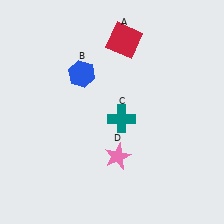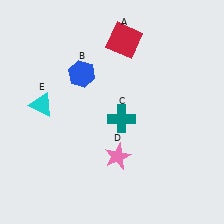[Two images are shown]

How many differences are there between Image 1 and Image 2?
There is 1 difference between the two images.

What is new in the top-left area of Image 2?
A cyan triangle (E) was added in the top-left area of Image 2.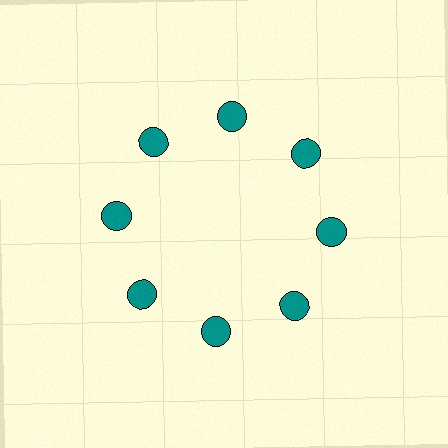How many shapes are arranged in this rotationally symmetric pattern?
There are 8 shapes, arranged in 8 groups of 1.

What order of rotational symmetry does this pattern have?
This pattern has 8-fold rotational symmetry.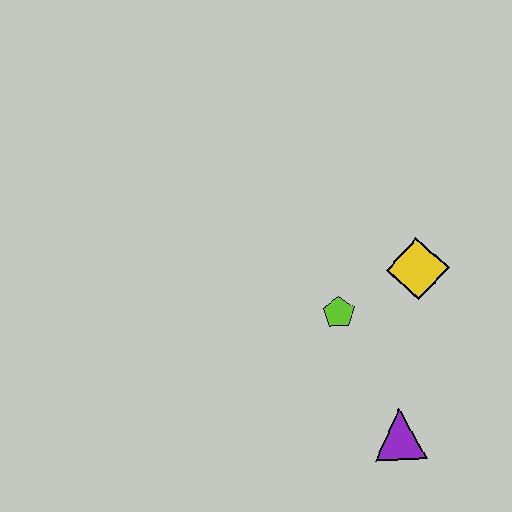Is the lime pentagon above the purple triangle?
Yes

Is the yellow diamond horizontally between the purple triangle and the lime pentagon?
No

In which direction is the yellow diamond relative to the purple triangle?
The yellow diamond is above the purple triangle.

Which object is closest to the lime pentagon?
The yellow diamond is closest to the lime pentagon.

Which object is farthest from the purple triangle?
The yellow diamond is farthest from the purple triangle.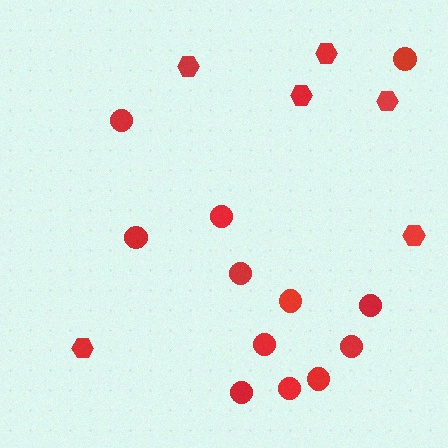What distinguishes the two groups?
There are 2 groups: one group of circles (12) and one group of hexagons (6).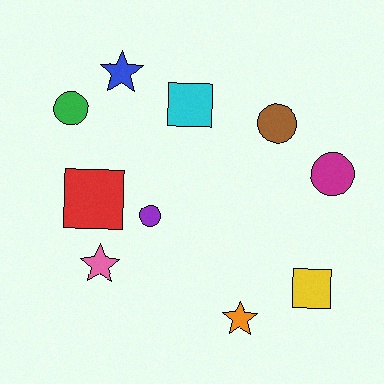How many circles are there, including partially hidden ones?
There are 4 circles.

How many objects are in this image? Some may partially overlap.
There are 10 objects.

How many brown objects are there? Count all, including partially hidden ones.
There is 1 brown object.